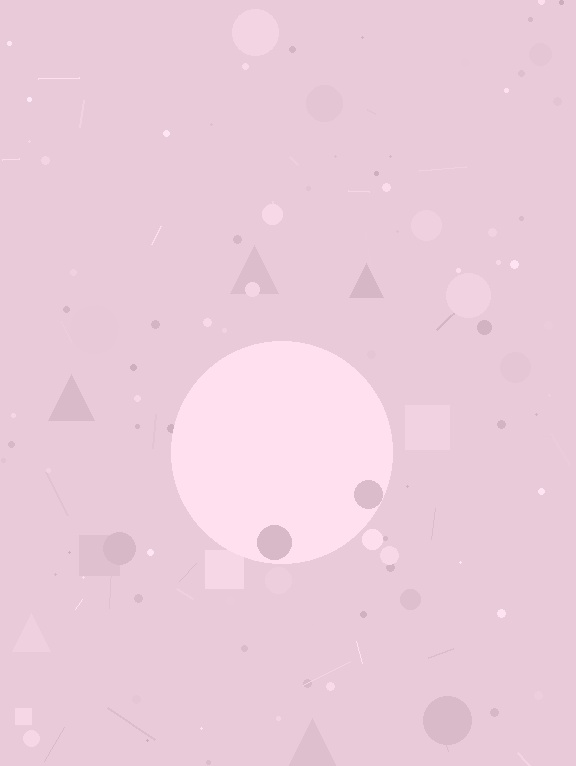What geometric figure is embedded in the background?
A circle is embedded in the background.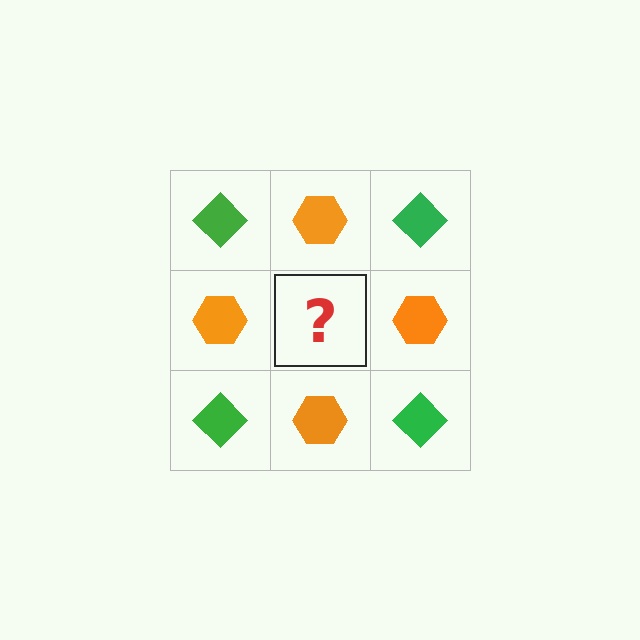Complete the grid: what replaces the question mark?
The question mark should be replaced with a green diamond.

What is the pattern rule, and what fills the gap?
The rule is that it alternates green diamond and orange hexagon in a checkerboard pattern. The gap should be filled with a green diamond.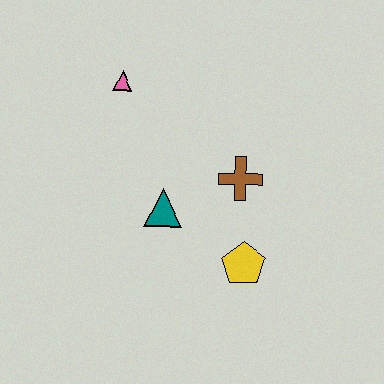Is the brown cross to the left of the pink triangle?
No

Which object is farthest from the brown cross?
The pink triangle is farthest from the brown cross.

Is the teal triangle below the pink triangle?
Yes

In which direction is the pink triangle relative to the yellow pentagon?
The pink triangle is above the yellow pentagon.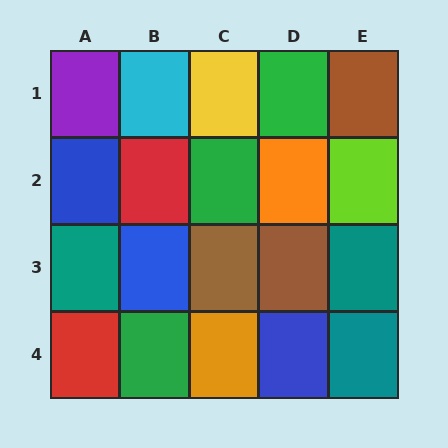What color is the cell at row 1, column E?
Brown.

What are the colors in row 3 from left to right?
Teal, blue, brown, brown, teal.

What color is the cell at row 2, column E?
Lime.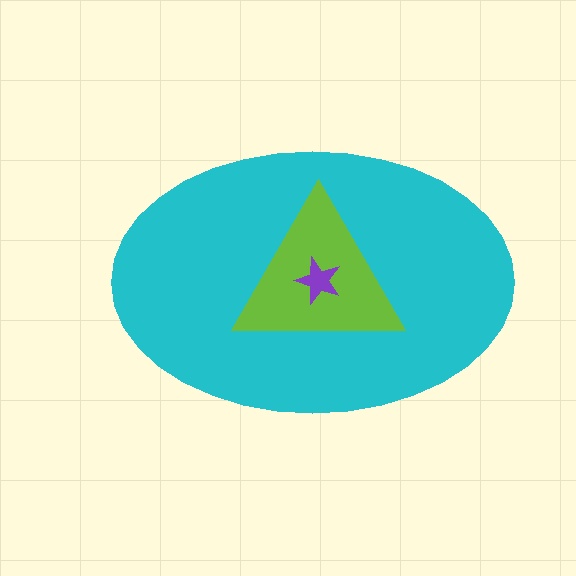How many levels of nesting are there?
3.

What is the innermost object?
The purple star.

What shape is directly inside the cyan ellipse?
The lime triangle.